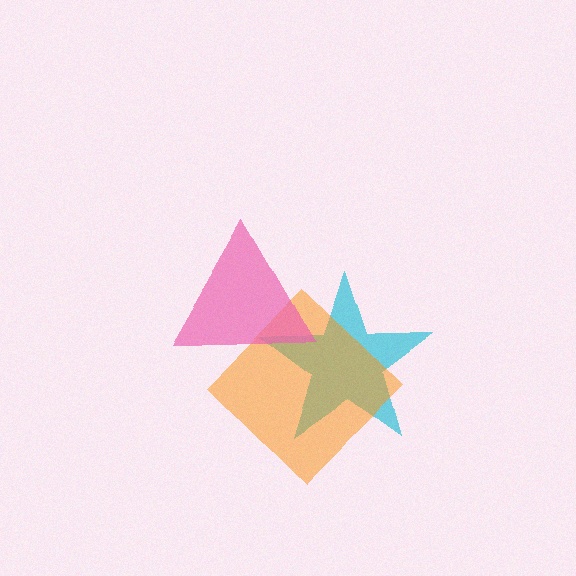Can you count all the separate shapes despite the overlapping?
Yes, there are 3 separate shapes.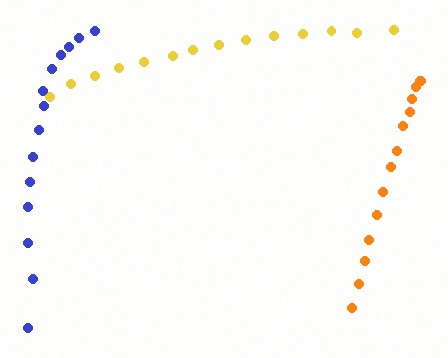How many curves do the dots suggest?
There are 3 distinct paths.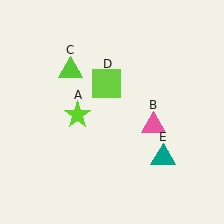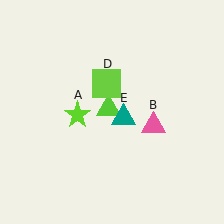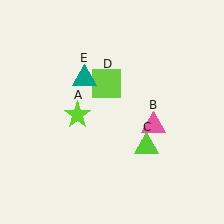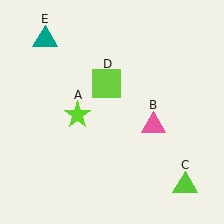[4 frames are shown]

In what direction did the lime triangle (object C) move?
The lime triangle (object C) moved down and to the right.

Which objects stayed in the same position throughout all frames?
Lime star (object A) and pink triangle (object B) and lime square (object D) remained stationary.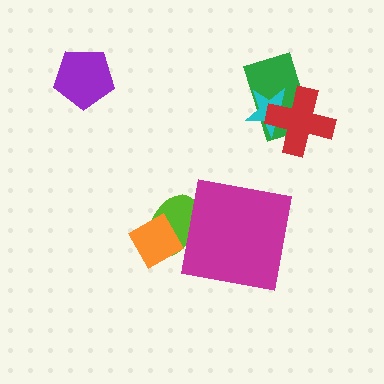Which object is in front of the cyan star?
The red cross is in front of the cyan star.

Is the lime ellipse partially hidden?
Yes, it is partially covered by another shape.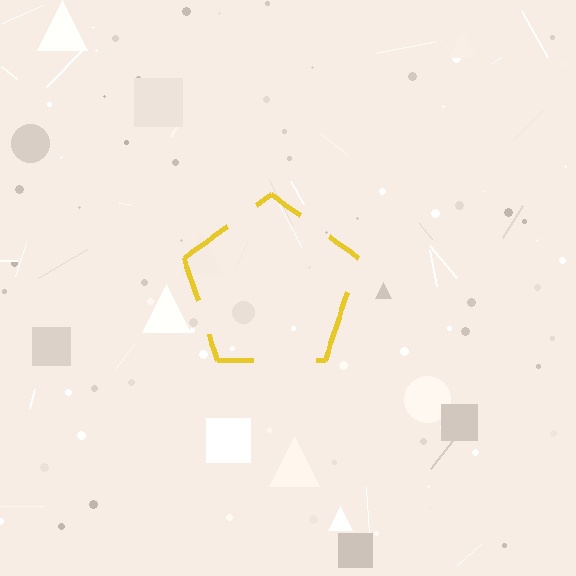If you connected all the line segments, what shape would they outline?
They would outline a pentagon.